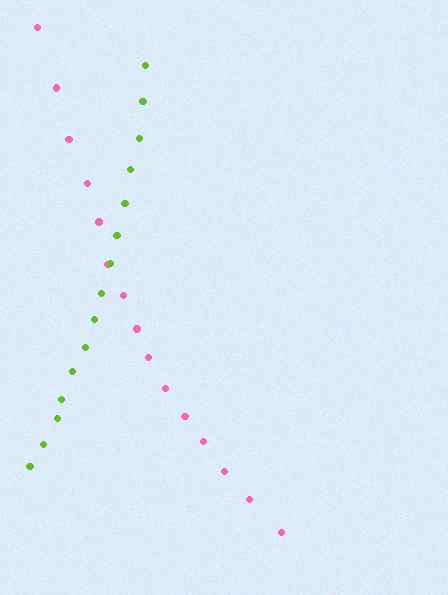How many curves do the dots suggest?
There are 2 distinct paths.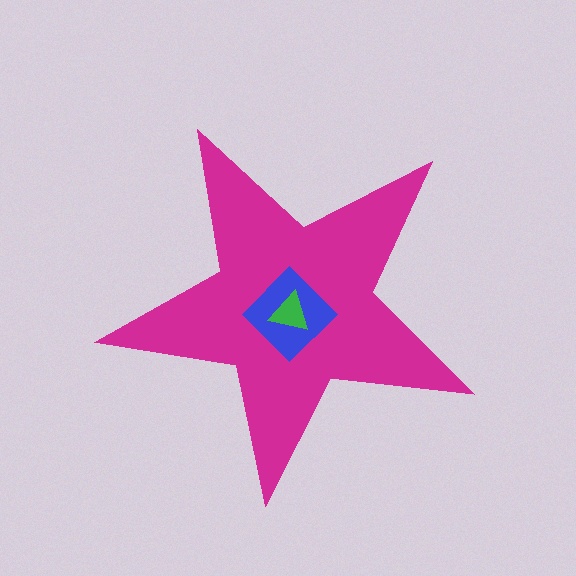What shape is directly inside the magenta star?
The blue diamond.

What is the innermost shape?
The green triangle.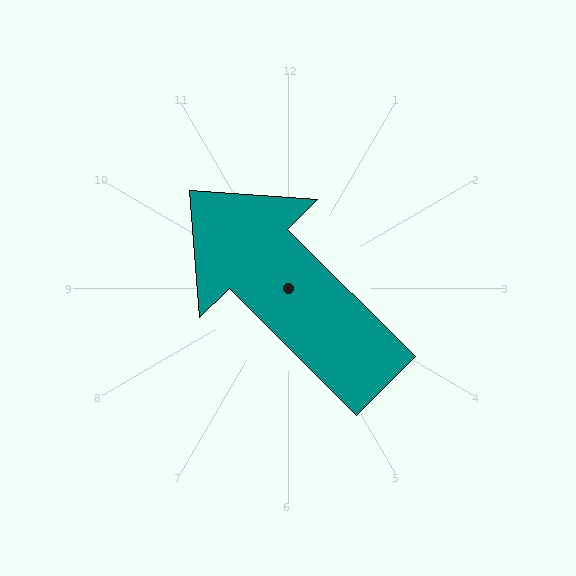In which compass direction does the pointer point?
Northwest.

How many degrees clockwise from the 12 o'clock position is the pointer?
Approximately 315 degrees.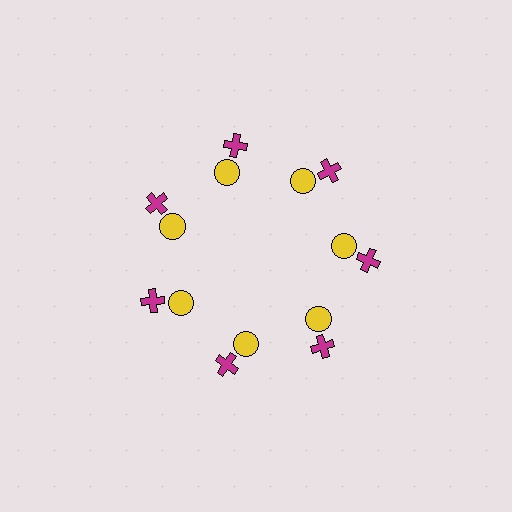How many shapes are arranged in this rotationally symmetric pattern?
There are 14 shapes, arranged in 7 groups of 2.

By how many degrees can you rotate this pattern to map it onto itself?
The pattern maps onto itself every 51 degrees of rotation.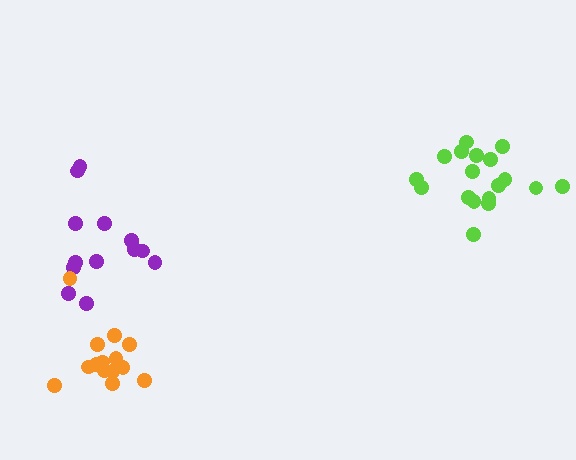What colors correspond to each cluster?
The clusters are colored: purple, orange, lime.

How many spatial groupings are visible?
There are 3 spatial groupings.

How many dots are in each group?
Group 1: 14 dots, Group 2: 14 dots, Group 3: 18 dots (46 total).